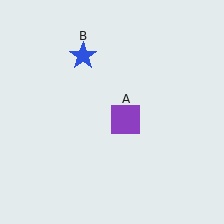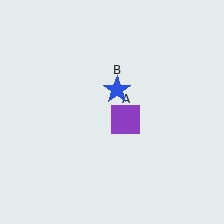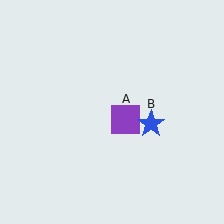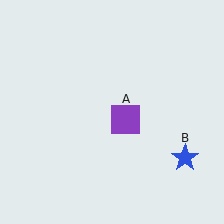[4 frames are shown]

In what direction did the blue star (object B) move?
The blue star (object B) moved down and to the right.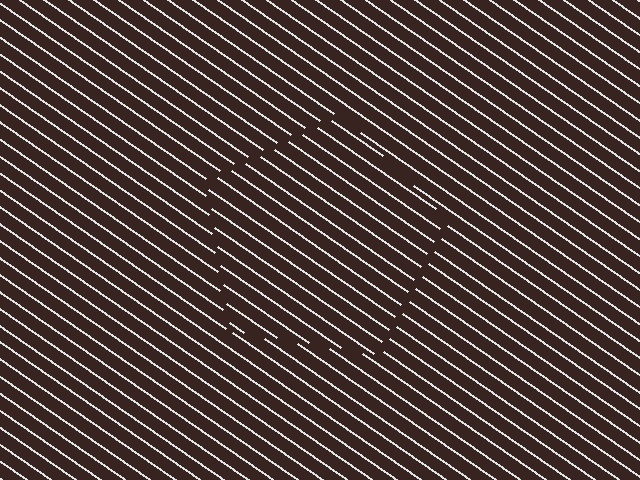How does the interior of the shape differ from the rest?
The interior of the shape contains the same grating, shifted by half a period — the contour is defined by the phase discontinuity where line-ends from the inner and outer gratings abut.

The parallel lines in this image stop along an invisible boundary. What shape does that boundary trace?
An illusory pentagon. The interior of the shape contains the same grating, shifted by half a period — the contour is defined by the phase discontinuity where line-ends from the inner and outer gratings abut.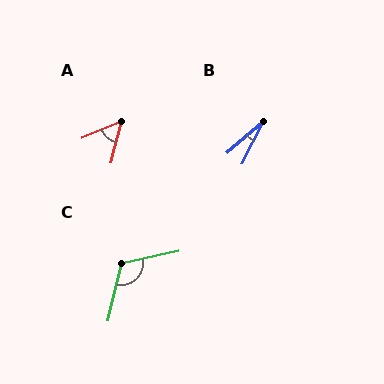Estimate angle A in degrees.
Approximately 54 degrees.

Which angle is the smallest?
B, at approximately 22 degrees.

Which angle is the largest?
C, at approximately 116 degrees.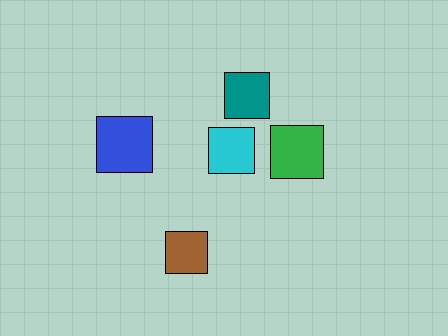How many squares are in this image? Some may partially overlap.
There are 5 squares.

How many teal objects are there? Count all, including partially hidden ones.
There is 1 teal object.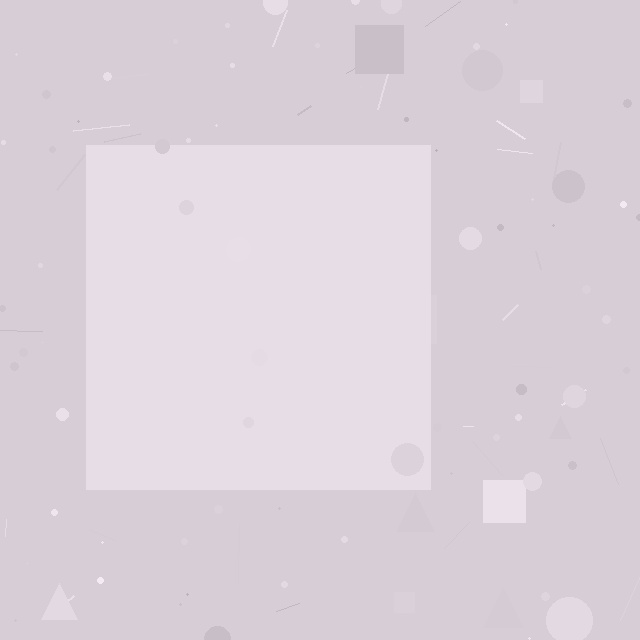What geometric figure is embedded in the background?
A square is embedded in the background.